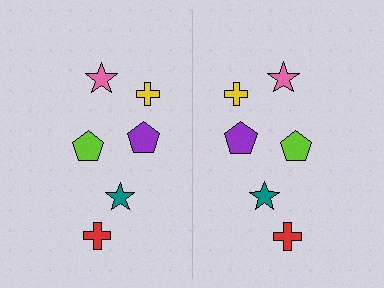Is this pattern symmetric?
Yes, this pattern has bilateral (reflection) symmetry.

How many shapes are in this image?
There are 12 shapes in this image.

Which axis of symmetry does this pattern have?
The pattern has a vertical axis of symmetry running through the center of the image.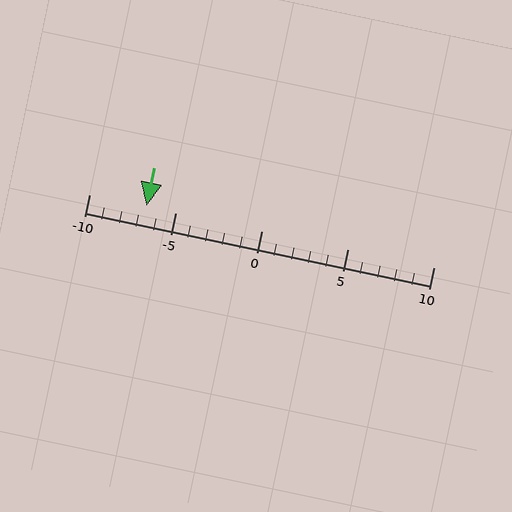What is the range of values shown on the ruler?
The ruler shows values from -10 to 10.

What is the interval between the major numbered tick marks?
The major tick marks are spaced 5 units apart.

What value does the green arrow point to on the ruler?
The green arrow points to approximately -7.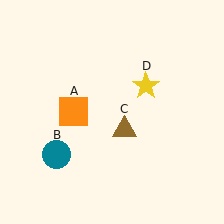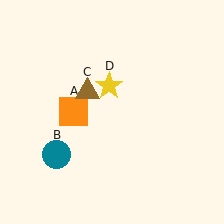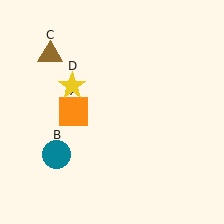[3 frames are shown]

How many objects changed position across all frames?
2 objects changed position: brown triangle (object C), yellow star (object D).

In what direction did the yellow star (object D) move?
The yellow star (object D) moved left.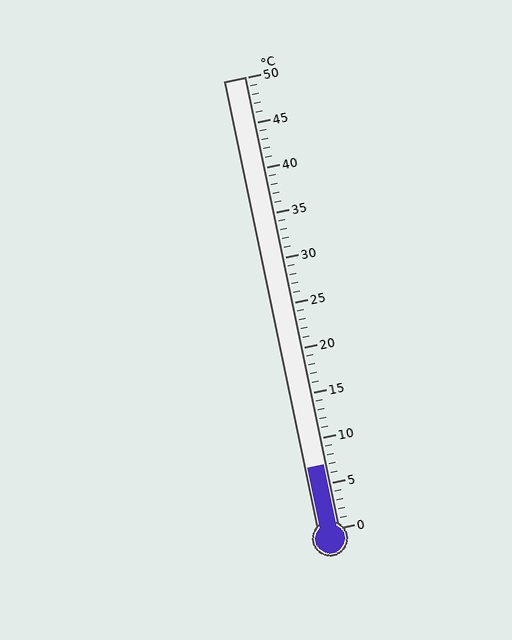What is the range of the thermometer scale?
The thermometer scale ranges from 0°C to 50°C.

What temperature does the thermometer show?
The thermometer shows approximately 7°C.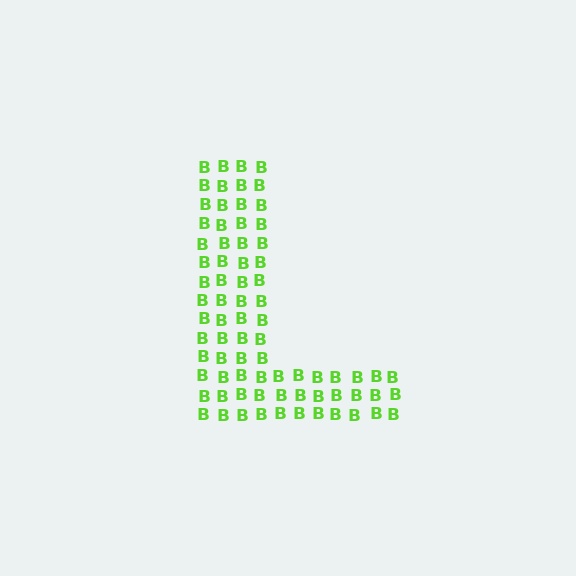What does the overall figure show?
The overall figure shows the letter L.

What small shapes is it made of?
It is made of small letter B's.